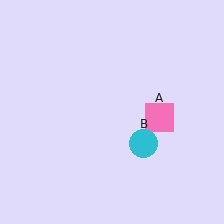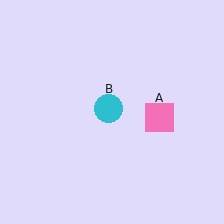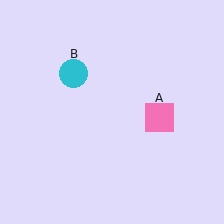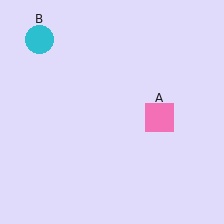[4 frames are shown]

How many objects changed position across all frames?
1 object changed position: cyan circle (object B).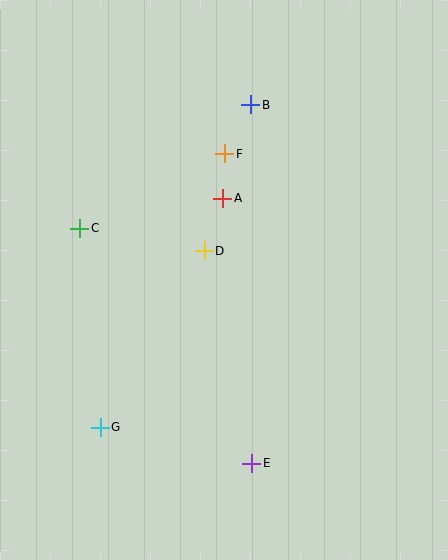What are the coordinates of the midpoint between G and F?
The midpoint between G and F is at (163, 290).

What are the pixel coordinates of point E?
Point E is at (252, 463).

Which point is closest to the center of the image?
Point D at (204, 251) is closest to the center.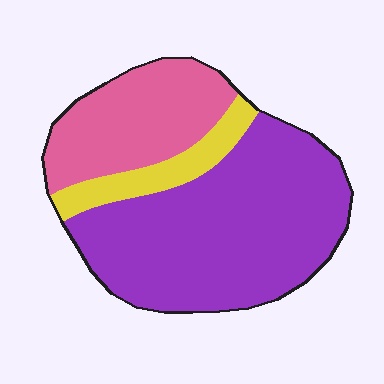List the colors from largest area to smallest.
From largest to smallest: purple, pink, yellow.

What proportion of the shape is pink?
Pink takes up about one quarter (1/4) of the shape.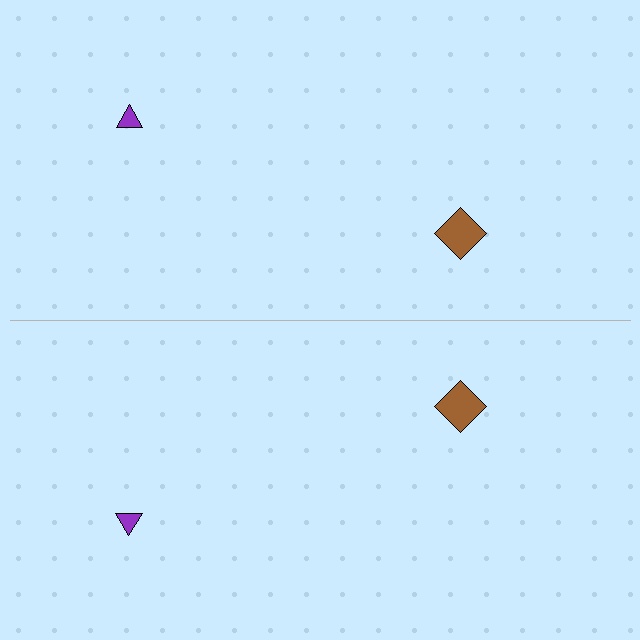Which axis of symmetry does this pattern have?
The pattern has a horizontal axis of symmetry running through the center of the image.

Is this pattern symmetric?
Yes, this pattern has bilateral (reflection) symmetry.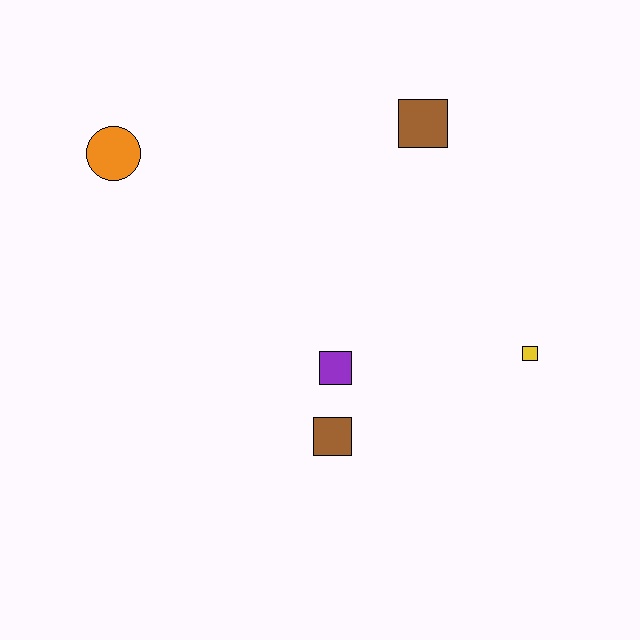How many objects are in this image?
There are 5 objects.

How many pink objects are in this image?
There are no pink objects.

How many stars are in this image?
There are no stars.